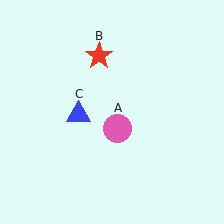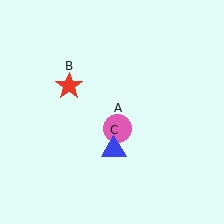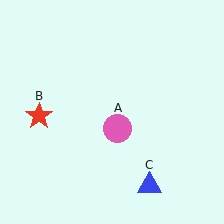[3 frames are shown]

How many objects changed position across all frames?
2 objects changed position: red star (object B), blue triangle (object C).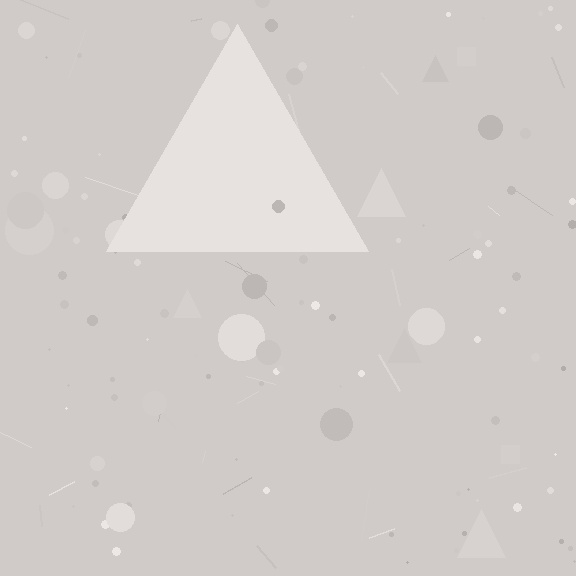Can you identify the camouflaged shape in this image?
The camouflaged shape is a triangle.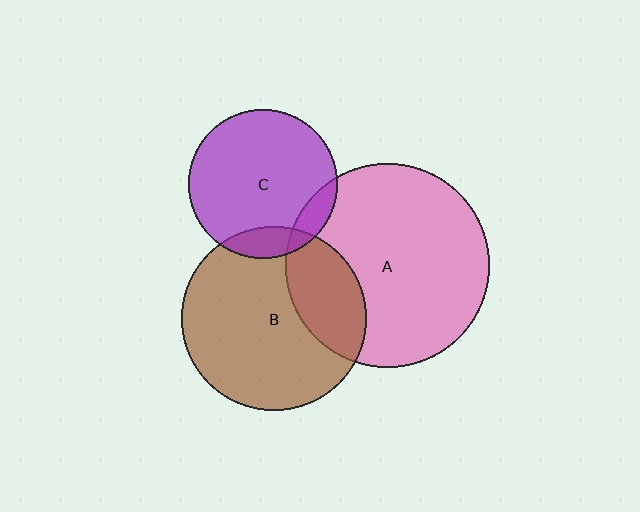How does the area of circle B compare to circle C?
Approximately 1.5 times.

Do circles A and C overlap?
Yes.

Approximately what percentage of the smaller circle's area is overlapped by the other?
Approximately 10%.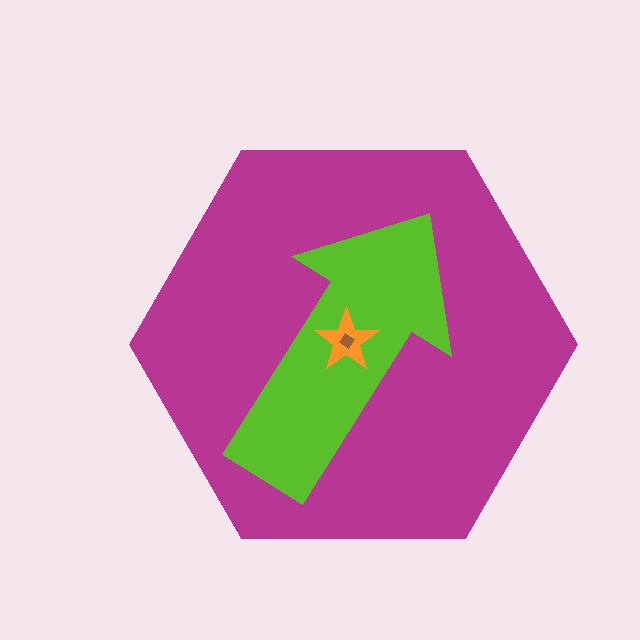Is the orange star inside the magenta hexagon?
Yes.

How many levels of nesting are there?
4.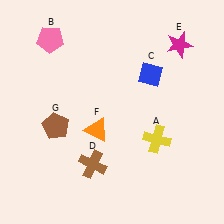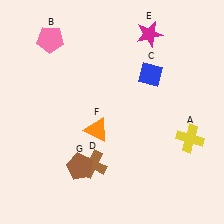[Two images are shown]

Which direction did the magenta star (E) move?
The magenta star (E) moved left.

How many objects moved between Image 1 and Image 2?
3 objects moved between the two images.